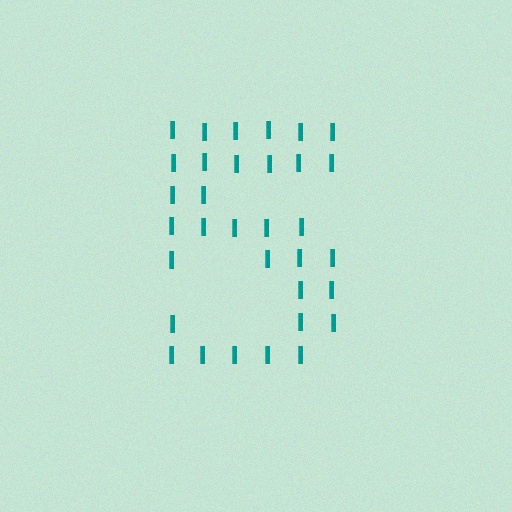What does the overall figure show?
The overall figure shows the digit 5.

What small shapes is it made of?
It is made of small letter I's.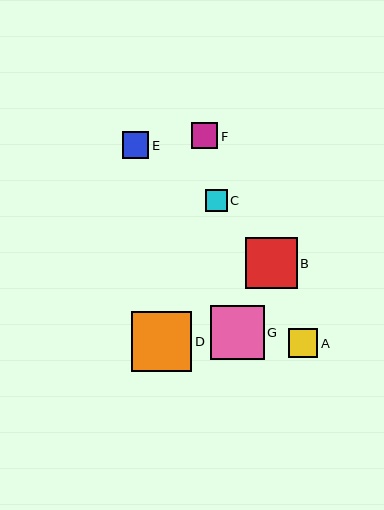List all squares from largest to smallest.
From largest to smallest: D, G, B, A, E, F, C.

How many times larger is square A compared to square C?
Square A is approximately 1.3 times the size of square C.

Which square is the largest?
Square D is the largest with a size of approximately 60 pixels.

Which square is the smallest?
Square C is the smallest with a size of approximately 22 pixels.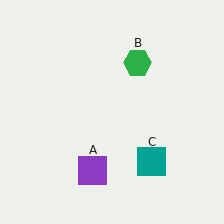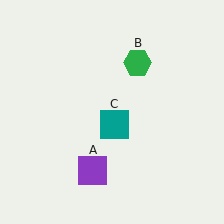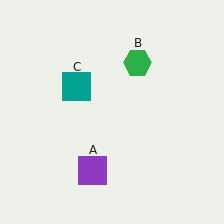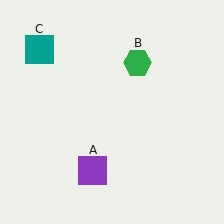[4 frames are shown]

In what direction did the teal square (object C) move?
The teal square (object C) moved up and to the left.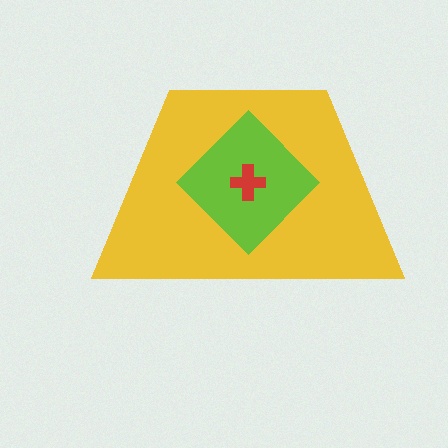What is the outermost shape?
The yellow trapezoid.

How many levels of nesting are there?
3.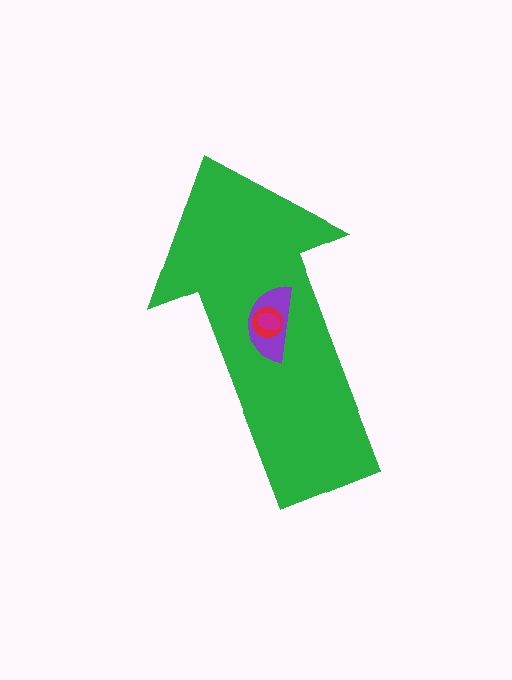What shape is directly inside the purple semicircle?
The red circle.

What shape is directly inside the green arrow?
The purple semicircle.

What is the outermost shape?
The green arrow.